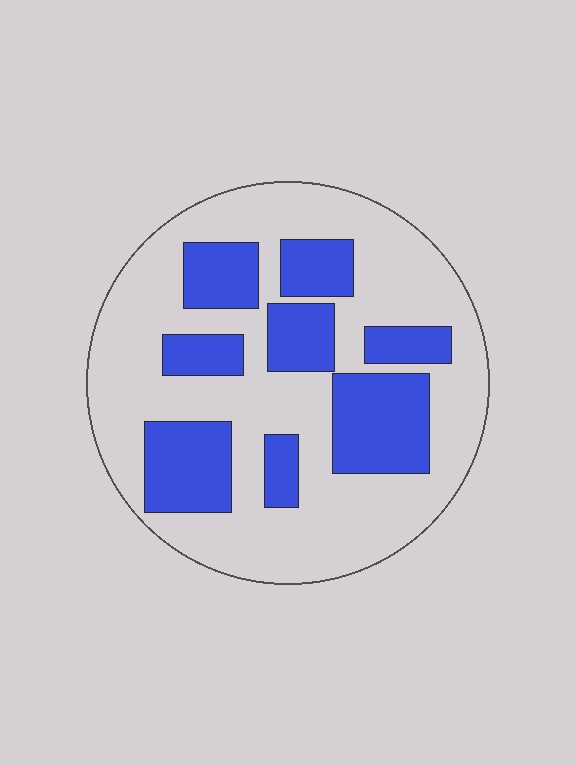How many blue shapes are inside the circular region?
8.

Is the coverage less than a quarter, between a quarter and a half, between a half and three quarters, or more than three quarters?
Between a quarter and a half.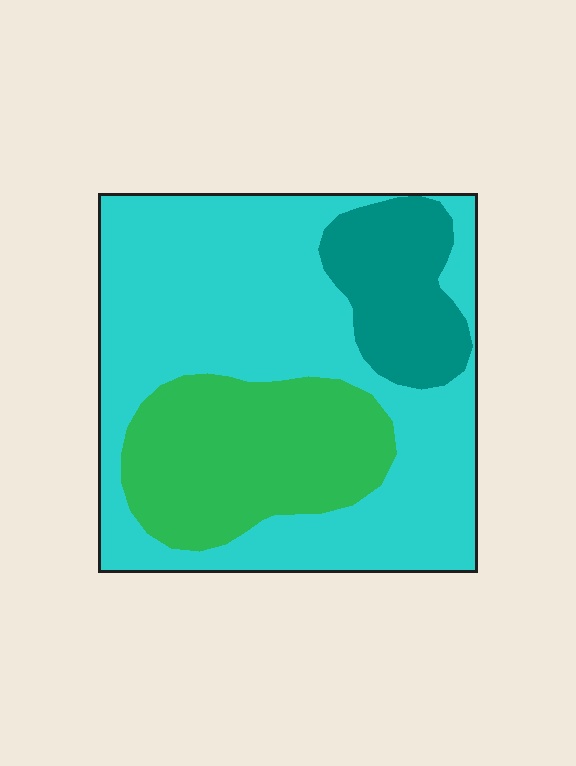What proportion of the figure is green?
Green takes up about one quarter (1/4) of the figure.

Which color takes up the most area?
Cyan, at roughly 60%.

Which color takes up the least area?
Teal, at roughly 15%.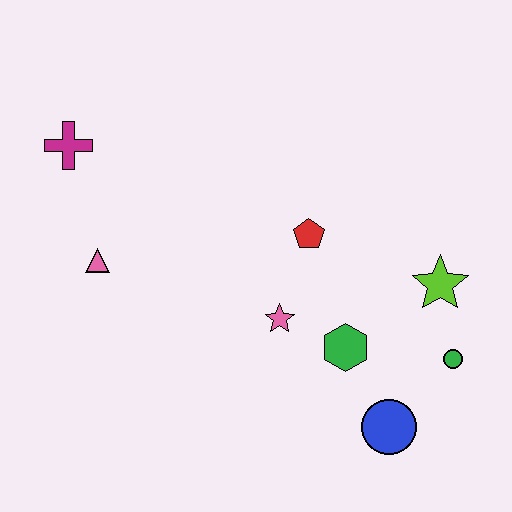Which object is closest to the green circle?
The lime star is closest to the green circle.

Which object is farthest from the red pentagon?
The magenta cross is farthest from the red pentagon.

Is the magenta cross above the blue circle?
Yes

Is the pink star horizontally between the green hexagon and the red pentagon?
No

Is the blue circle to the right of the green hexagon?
Yes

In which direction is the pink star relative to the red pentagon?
The pink star is below the red pentagon.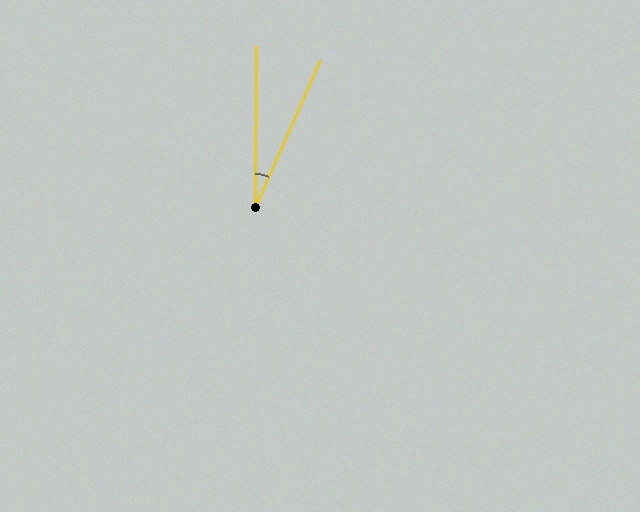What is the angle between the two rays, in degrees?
Approximately 24 degrees.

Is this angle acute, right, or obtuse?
It is acute.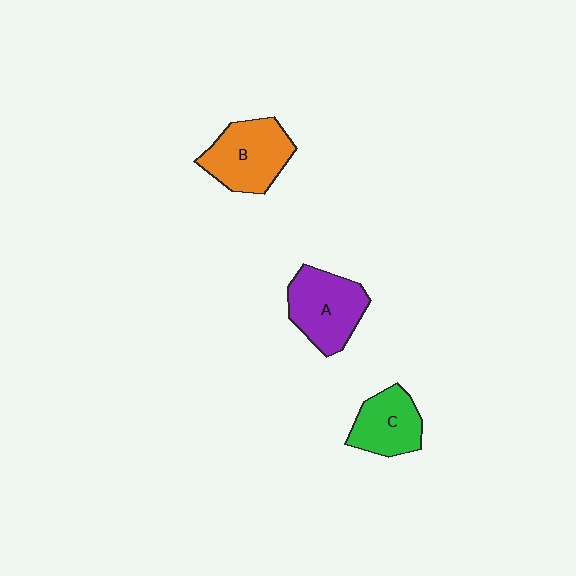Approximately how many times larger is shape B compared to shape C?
Approximately 1.3 times.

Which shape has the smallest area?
Shape C (green).